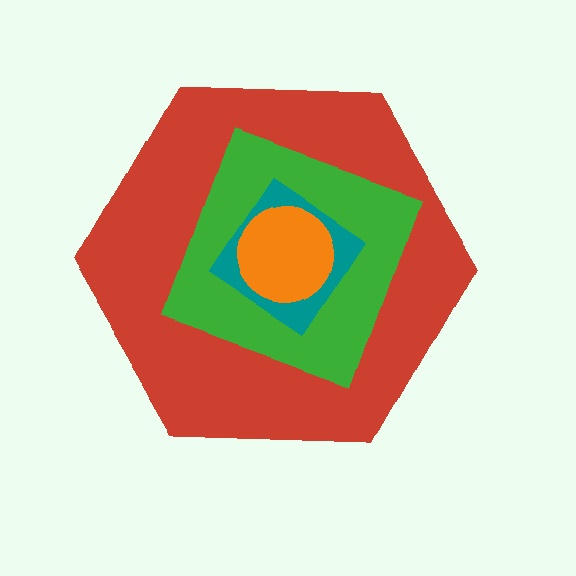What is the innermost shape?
The orange circle.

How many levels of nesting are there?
4.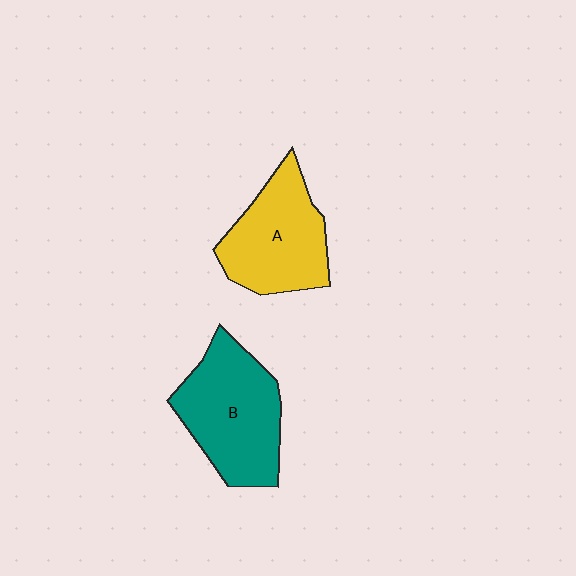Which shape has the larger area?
Shape B (teal).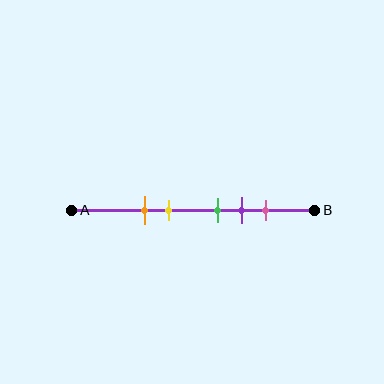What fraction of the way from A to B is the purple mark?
The purple mark is approximately 70% (0.7) of the way from A to B.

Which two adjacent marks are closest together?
The green and purple marks are the closest adjacent pair.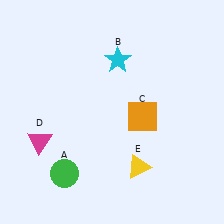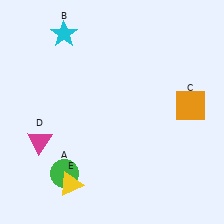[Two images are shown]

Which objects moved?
The objects that moved are: the cyan star (B), the orange square (C), the yellow triangle (E).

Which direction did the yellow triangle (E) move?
The yellow triangle (E) moved left.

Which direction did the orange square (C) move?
The orange square (C) moved right.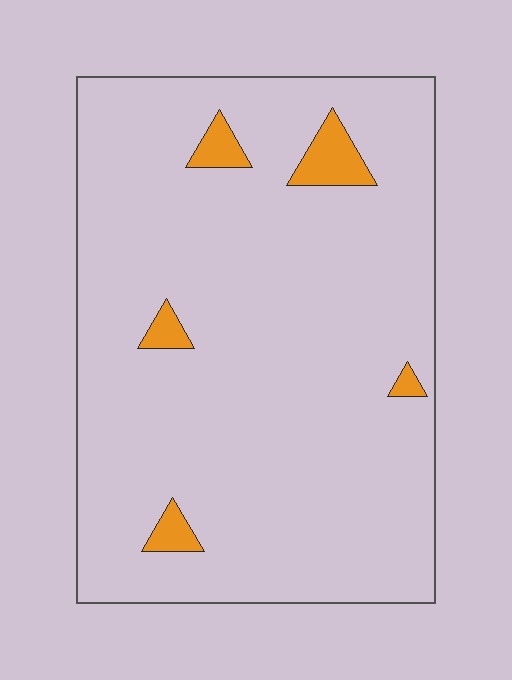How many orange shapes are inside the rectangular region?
5.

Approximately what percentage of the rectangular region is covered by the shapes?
Approximately 5%.